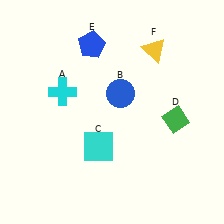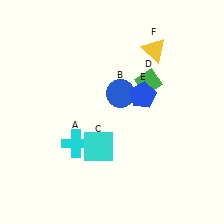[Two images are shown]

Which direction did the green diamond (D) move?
The green diamond (D) moved up.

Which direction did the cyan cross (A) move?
The cyan cross (A) moved down.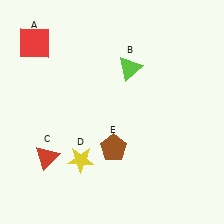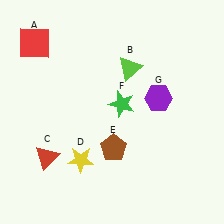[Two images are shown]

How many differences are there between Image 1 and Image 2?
There are 2 differences between the two images.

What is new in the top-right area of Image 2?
A green star (F) was added in the top-right area of Image 2.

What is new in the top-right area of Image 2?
A purple hexagon (G) was added in the top-right area of Image 2.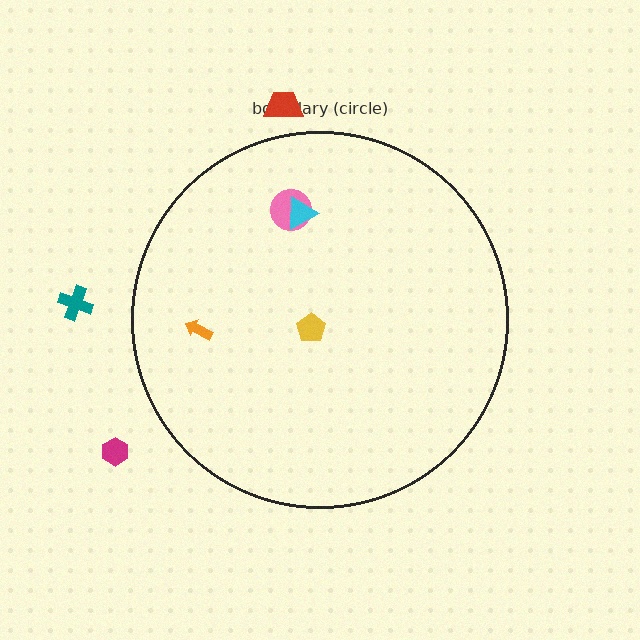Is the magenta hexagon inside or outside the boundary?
Outside.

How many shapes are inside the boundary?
4 inside, 3 outside.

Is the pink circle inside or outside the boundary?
Inside.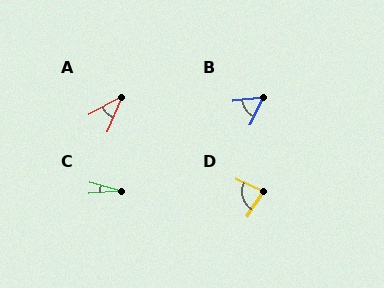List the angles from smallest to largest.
C (20°), A (40°), B (57°), D (81°).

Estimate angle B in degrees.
Approximately 57 degrees.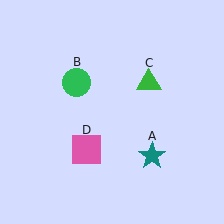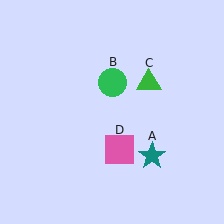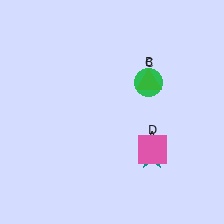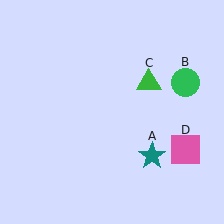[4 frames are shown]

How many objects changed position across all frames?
2 objects changed position: green circle (object B), pink square (object D).